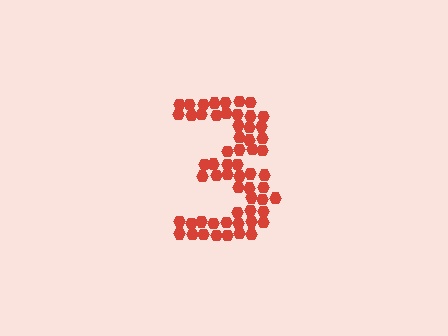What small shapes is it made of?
It is made of small hexagons.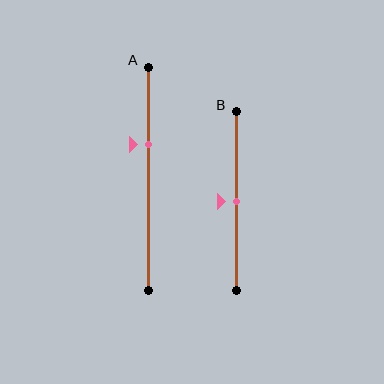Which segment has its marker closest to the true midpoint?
Segment B has its marker closest to the true midpoint.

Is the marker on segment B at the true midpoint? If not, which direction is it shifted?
Yes, the marker on segment B is at the true midpoint.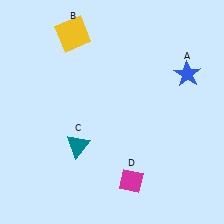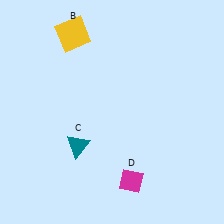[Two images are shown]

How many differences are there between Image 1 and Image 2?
There is 1 difference between the two images.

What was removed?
The blue star (A) was removed in Image 2.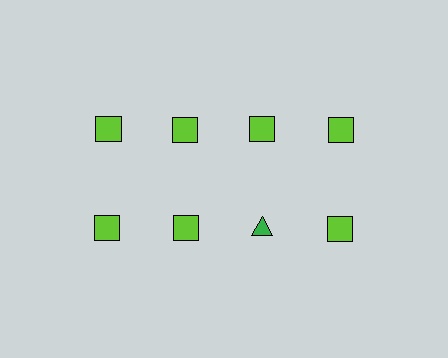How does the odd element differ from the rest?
It differs in both color (green instead of lime) and shape (triangle instead of square).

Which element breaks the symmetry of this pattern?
The green triangle in the second row, center column breaks the symmetry. All other shapes are lime squares.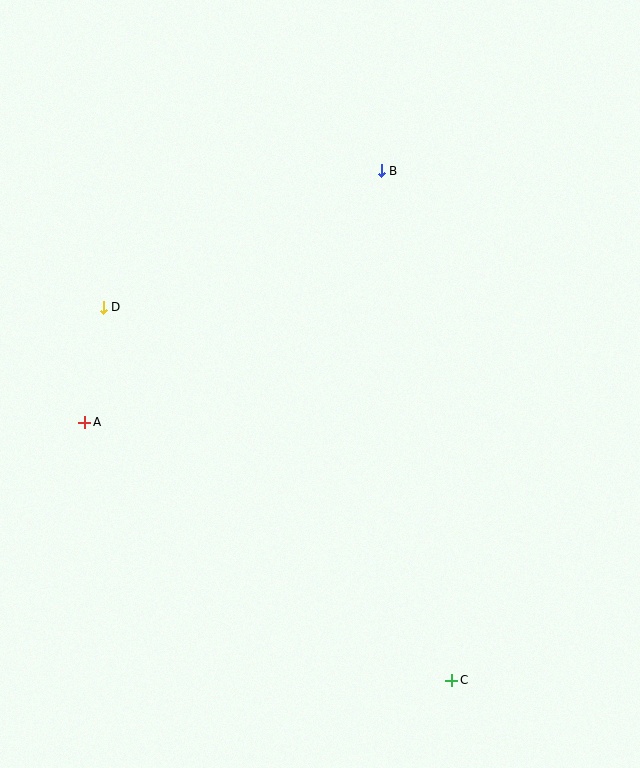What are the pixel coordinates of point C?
Point C is at (452, 680).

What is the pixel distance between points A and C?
The distance between A and C is 449 pixels.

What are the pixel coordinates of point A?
Point A is at (85, 422).